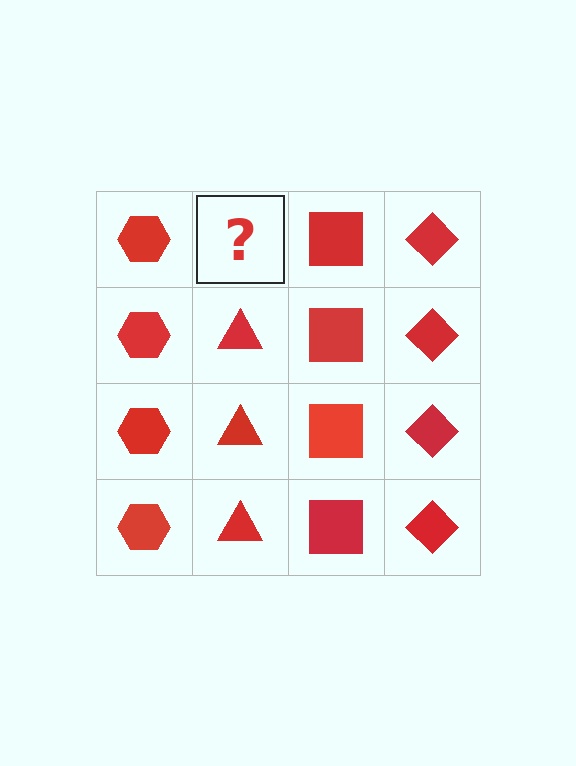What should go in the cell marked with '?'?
The missing cell should contain a red triangle.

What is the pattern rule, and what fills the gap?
The rule is that each column has a consistent shape. The gap should be filled with a red triangle.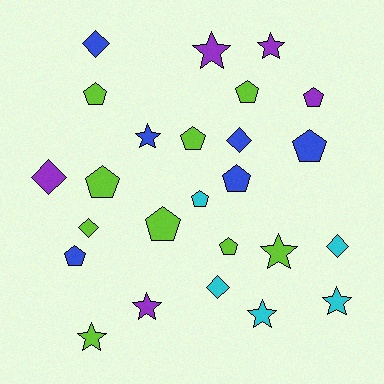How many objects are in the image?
There are 25 objects.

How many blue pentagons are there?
There are 3 blue pentagons.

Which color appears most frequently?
Lime, with 9 objects.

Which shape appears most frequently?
Pentagon, with 11 objects.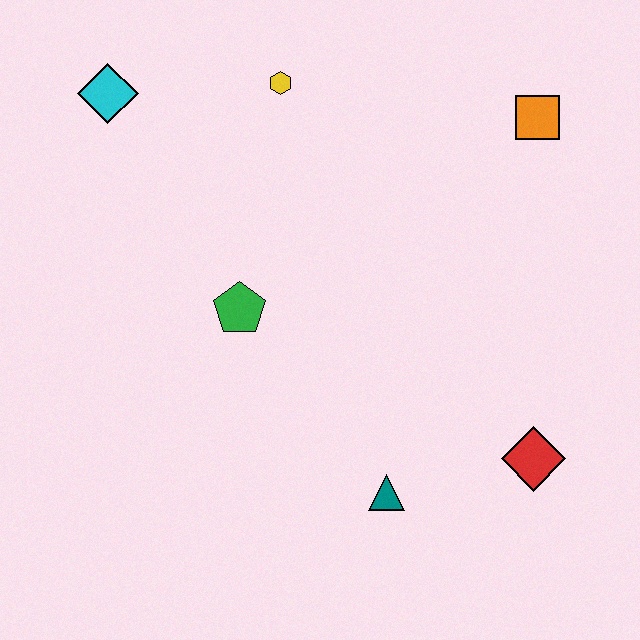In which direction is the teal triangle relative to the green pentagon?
The teal triangle is below the green pentagon.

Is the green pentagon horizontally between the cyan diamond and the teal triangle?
Yes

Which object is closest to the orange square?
The yellow hexagon is closest to the orange square.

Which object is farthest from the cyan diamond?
The red diamond is farthest from the cyan diamond.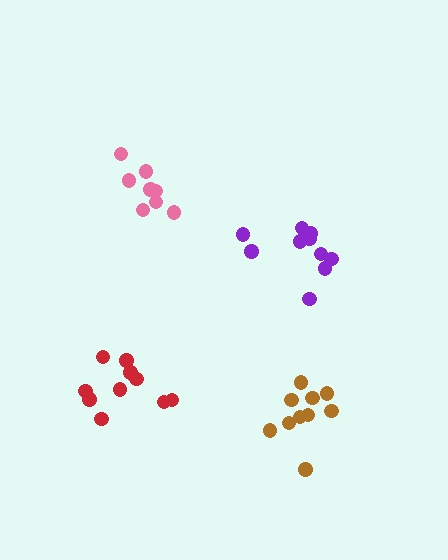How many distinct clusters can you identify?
There are 4 distinct clusters.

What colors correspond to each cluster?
The clusters are colored: brown, purple, pink, red.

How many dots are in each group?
Group 1: 10 dots, Group 2: 10 dots, Group 3: 8 dots, Group 4: 10 dots (38 total).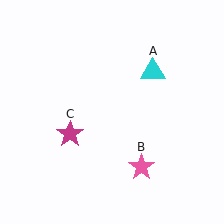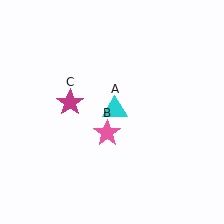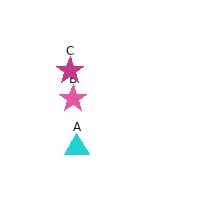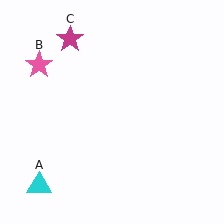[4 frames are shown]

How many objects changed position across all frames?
3 objects changed position: cyan triangle (object A), pink star (object B), magenta star (object C).